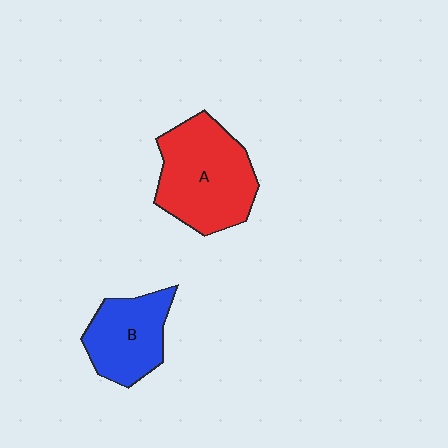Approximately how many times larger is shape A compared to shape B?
Approximately 1.5 times.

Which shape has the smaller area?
Shape B (blue).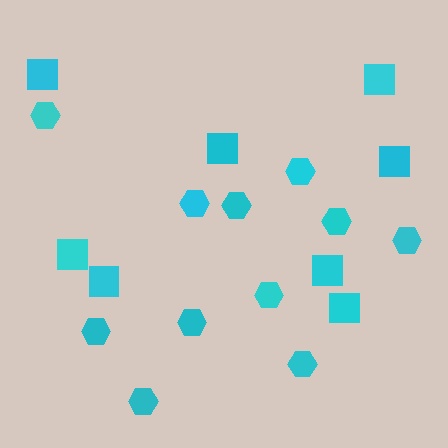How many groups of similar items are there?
There are 2 groups: one group of squares (8) and one group of hexagons (11).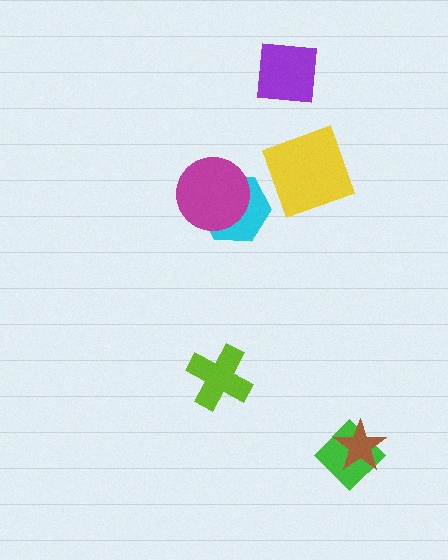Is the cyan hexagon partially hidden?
Yes, it is partially covered by another shape.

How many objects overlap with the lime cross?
0 objects overlap with the lime cross.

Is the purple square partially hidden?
No, no other shape covers it.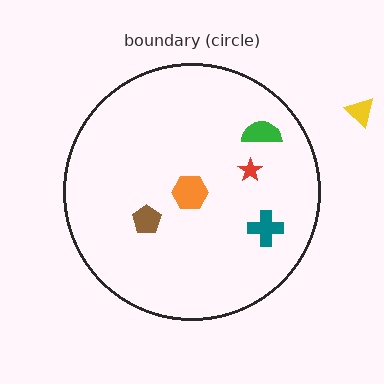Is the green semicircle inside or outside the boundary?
Inside.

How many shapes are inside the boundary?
5 inside, 1 outside.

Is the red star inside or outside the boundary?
Inside.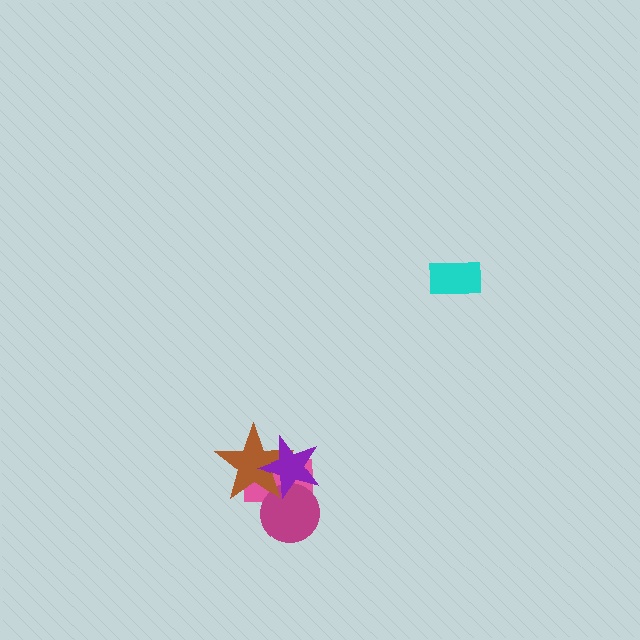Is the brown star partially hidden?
Yes, it is partially covered by another shape.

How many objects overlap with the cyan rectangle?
0 objects overlap with the cyan rectangle.